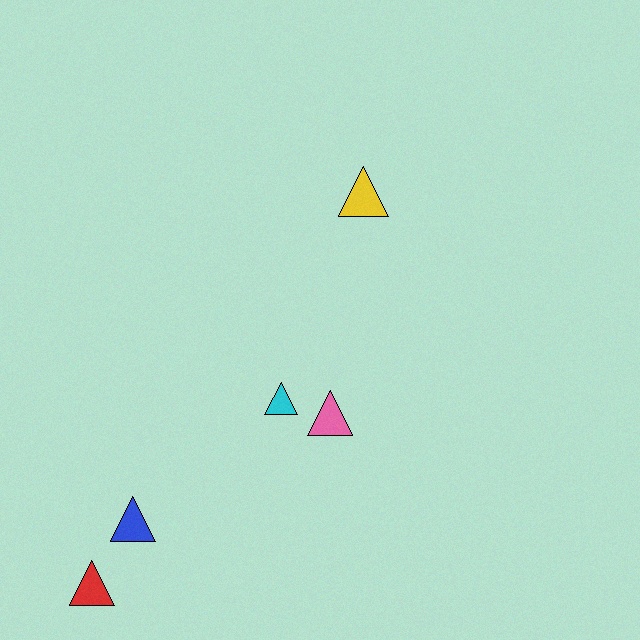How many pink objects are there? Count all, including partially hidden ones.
There is 1 pink object.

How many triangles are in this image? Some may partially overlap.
There are 5 triangles.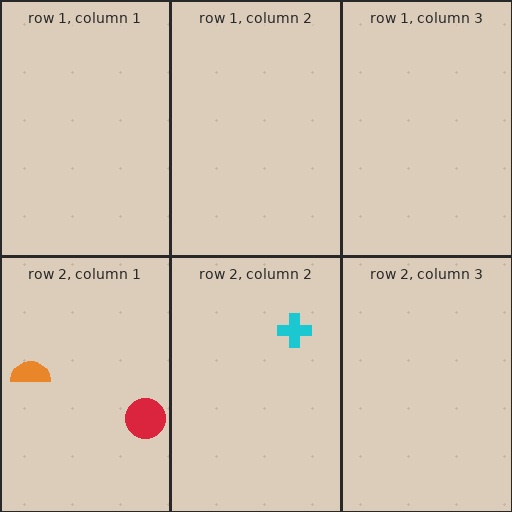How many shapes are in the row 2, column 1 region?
2.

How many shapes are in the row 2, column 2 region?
1.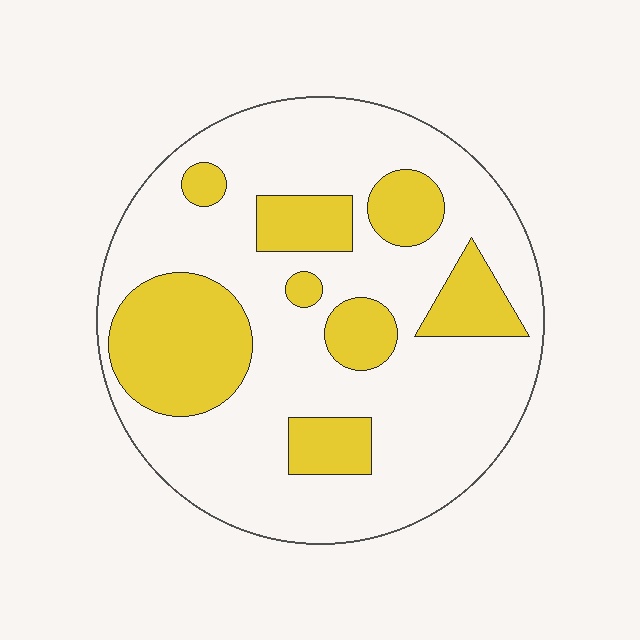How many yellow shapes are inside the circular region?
8.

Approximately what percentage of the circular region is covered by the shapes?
Approximately 30%.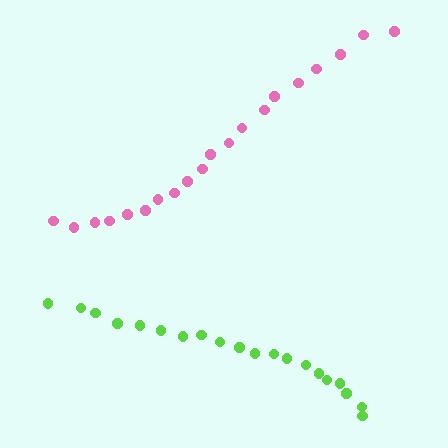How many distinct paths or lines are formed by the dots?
There are 2 distinct paths.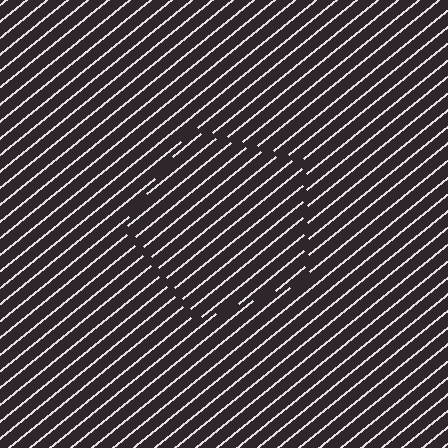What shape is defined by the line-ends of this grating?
An illusory pentagon. The interior of the shape contains the same grating, shifted by half a period — the contour is defined by the phase discontinuity where line-ends from the inner and outer gratings abut.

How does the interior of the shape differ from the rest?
The interior of the shape contains the same grating, shifted by half a period — the contour is defined by the phase discontinuity where line-ends from the inner and outer gratings abut.